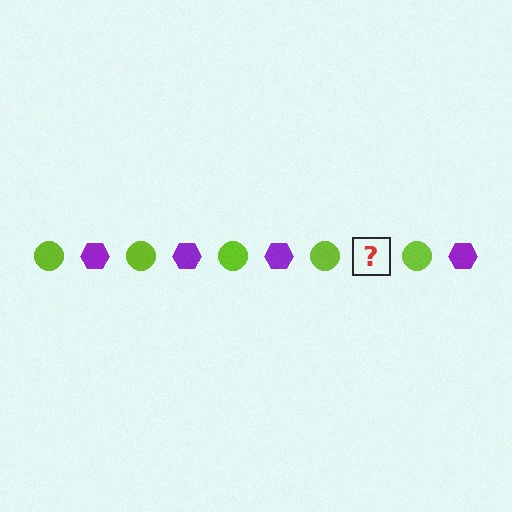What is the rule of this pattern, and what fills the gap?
The rule is that the pattern alternates between lime circle and purple hexagon. The gap should be filled with a purple hexagon.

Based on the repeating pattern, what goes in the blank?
The blank should be a purple hexagon.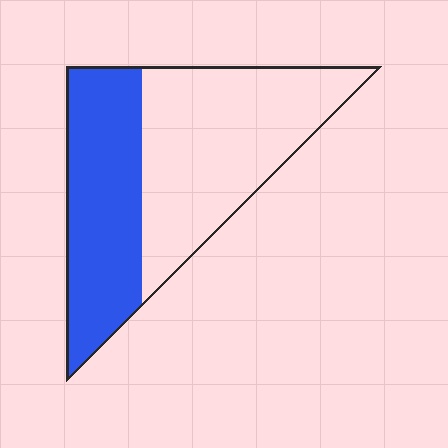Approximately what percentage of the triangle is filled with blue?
Approximately 40%.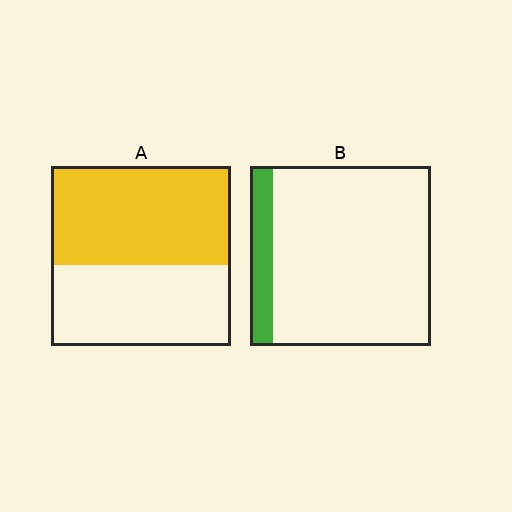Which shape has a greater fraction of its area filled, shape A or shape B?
Shape A.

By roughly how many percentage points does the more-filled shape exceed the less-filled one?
By roughly 40 percentage points (A over B).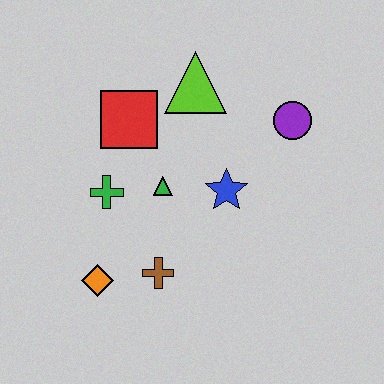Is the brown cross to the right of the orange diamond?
Yes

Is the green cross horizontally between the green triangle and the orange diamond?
Yes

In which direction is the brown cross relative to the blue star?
The brown cross is below the blue star.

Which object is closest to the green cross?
The green triangle is closest to the green cross.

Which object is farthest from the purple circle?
The orange diamond is farthest from the purple circle.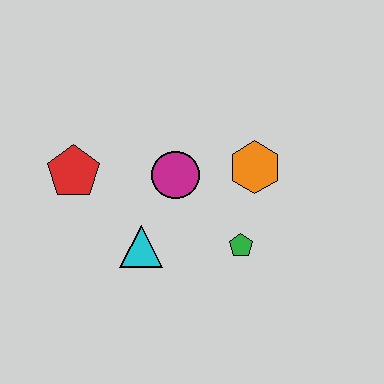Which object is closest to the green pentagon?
The orange hexagon is closest to the green pentagon.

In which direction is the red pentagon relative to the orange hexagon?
The red pentagon is to the left of the orange hexagon.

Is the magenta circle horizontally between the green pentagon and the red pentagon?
Yes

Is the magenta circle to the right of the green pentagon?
No